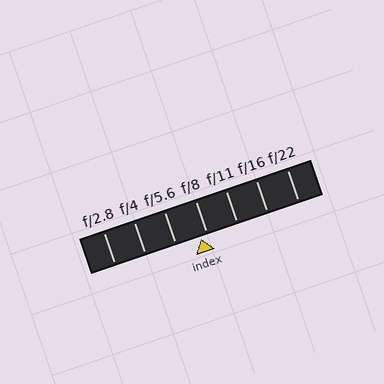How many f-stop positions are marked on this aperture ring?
There are 7 f-stop positions marked.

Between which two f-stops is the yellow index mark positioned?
The index mark is between f/5.6 and f/8.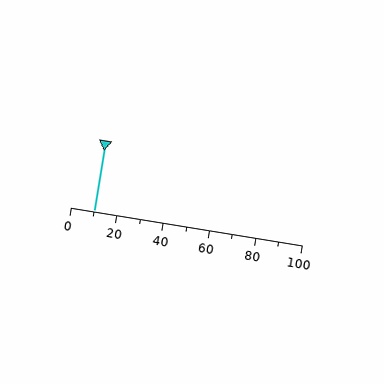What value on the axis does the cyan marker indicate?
The marker indicates approximately 10.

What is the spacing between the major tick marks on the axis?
The major ticks are spaced 20 apart.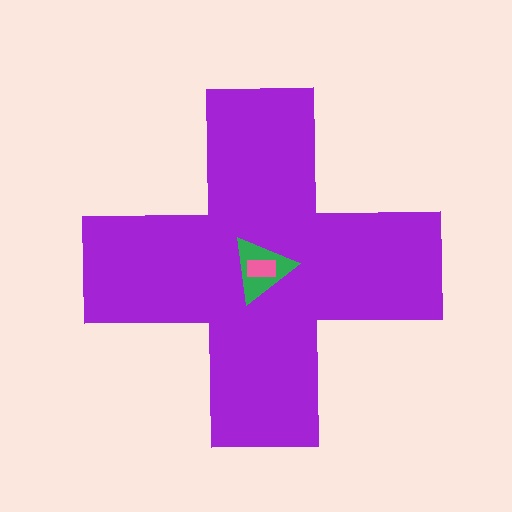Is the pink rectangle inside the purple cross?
Yes.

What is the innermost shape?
The pink rectangle.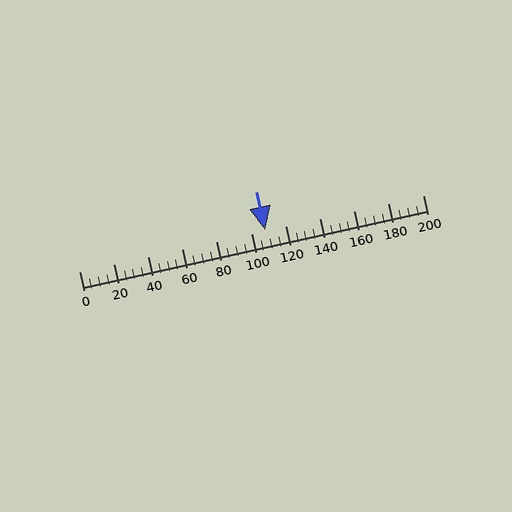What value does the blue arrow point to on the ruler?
The blue arrow points to approximately 108.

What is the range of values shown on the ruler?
The ruler shows values from 0 to 200.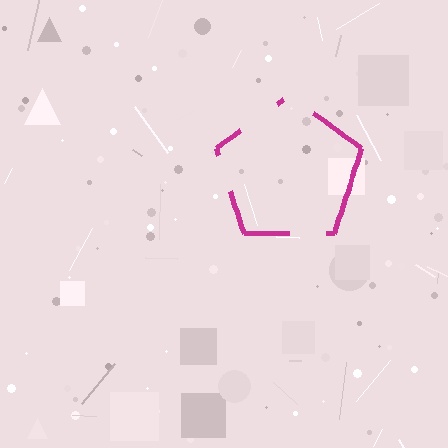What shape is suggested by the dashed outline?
The dashed outline suggests a pentagon.